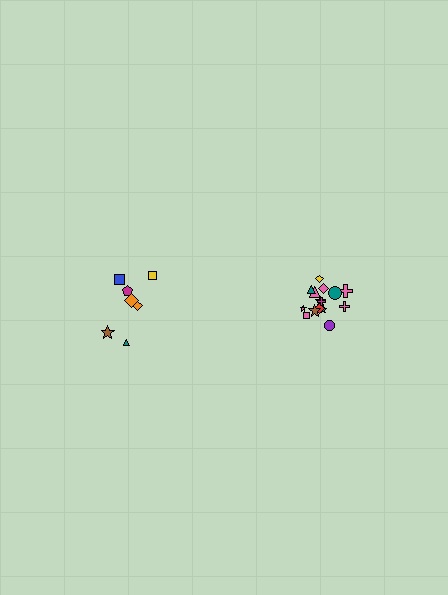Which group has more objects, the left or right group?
The right group.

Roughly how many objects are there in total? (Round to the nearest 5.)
Roughly 20 objects in total.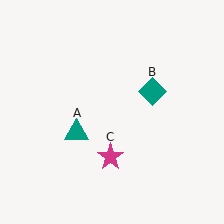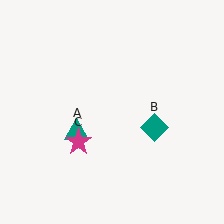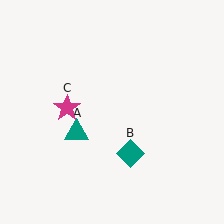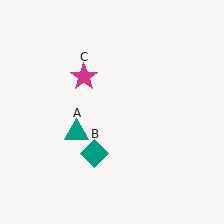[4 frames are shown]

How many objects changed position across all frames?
2 objects changed position: teal diamond (object B), magenta star (object C).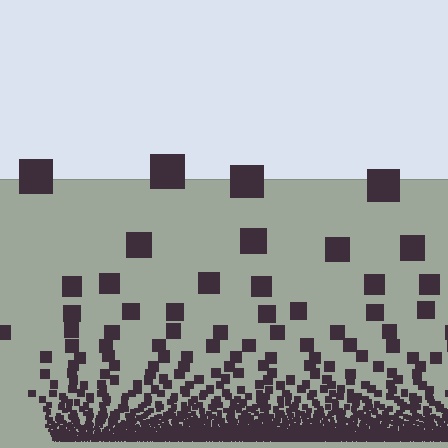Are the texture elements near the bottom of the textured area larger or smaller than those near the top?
Smaller. The gradient is inverted — elements near the bottom are smaller and denser.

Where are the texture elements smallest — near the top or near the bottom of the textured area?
Near the bottom.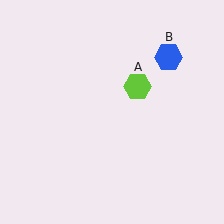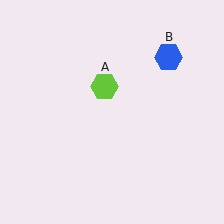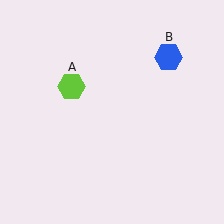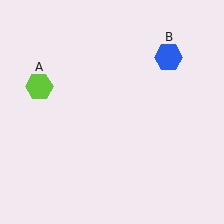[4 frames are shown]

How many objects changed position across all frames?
1 object changed position: lime hexagon (object A).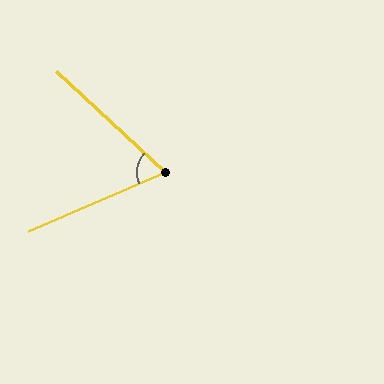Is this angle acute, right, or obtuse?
It is acute.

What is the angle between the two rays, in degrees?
Approximately 66 degrees.